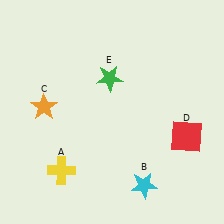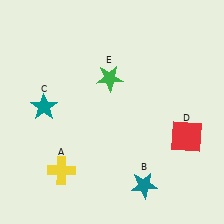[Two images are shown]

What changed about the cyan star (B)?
In Image 1, B is cyan. In Image 2, it changed to teal.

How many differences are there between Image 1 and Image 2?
There are 2 differences between the two images.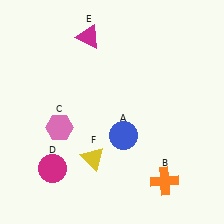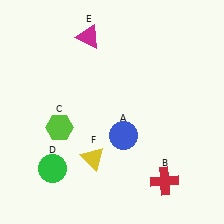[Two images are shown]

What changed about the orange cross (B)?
In Image 1, B is orange. In Image 2, it changed to red.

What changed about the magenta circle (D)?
In Image 1, D is magenta. In Image 2, it changed to green.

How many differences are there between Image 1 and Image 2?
There are 3 differences between the two images.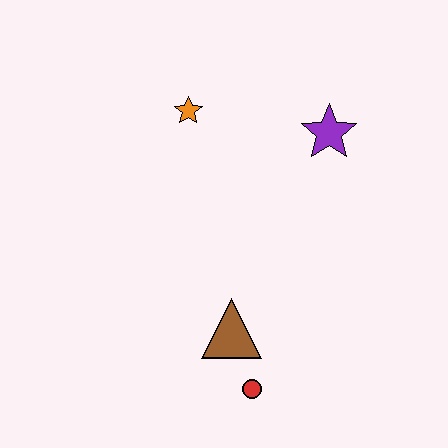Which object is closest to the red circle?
The brown triangle is closest to the red circle.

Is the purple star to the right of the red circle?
Yes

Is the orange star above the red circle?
Yes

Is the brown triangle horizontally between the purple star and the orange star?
Yes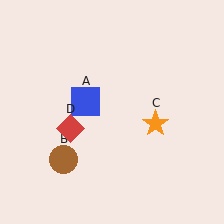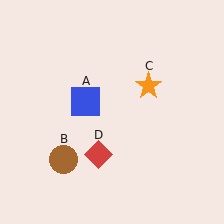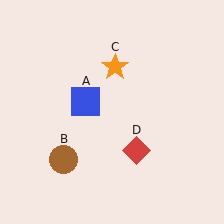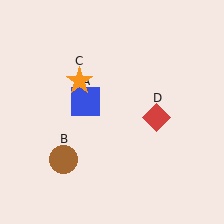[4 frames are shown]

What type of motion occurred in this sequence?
The orange star (object C), red diamond (object D) rotated counterclockwise around the center of the scene.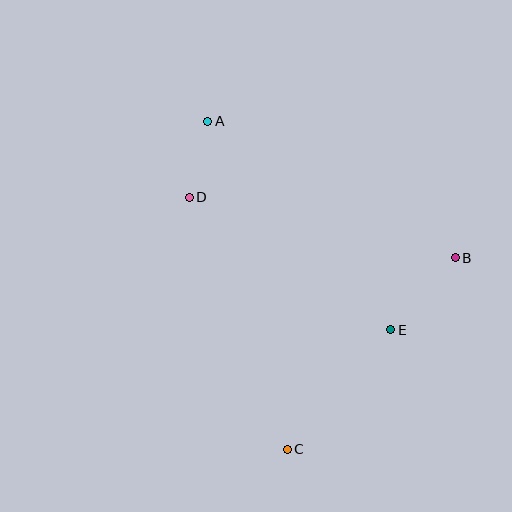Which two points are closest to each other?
Points A and D are closest to each other.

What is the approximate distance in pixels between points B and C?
The distance between B and C is approximately 254 pixels.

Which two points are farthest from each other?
Points A and C are farthest from each other.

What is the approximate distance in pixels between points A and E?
The distance between A and E is approximately 278 pixels.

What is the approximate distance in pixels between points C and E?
The distance between C and E is approximately 158 pixels.